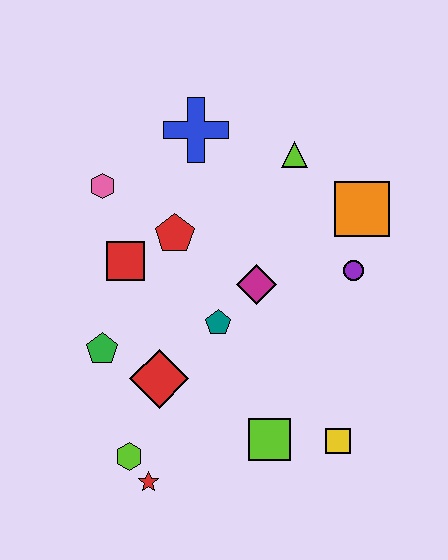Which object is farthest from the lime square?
The blue cross is farthest from the lime square.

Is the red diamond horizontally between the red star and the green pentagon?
No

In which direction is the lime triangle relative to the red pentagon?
The lime triangle is to the right of the red pentagon.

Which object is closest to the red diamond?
The green pentagon is closest to the red diamond.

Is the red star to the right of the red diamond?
No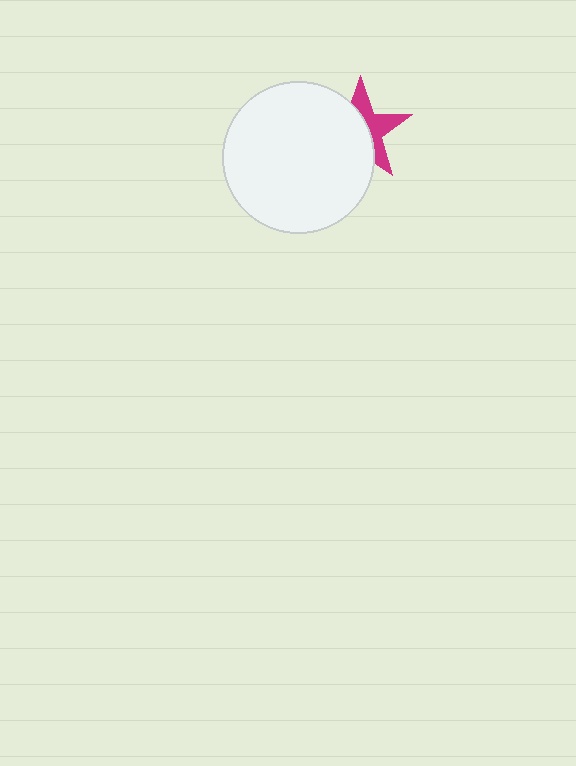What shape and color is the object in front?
The object in front is a white circle.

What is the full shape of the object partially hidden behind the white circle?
The partially hidden object is a magenta star.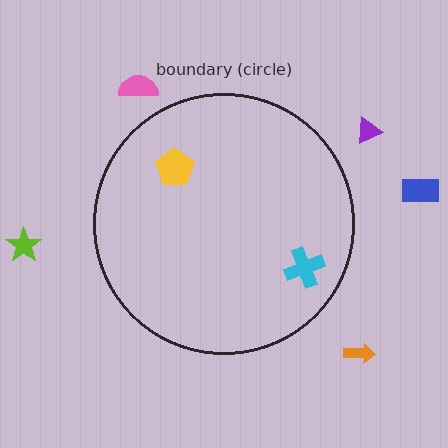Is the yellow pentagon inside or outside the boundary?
Inside.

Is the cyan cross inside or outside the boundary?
Inside.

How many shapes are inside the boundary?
2 inside, 5 outside.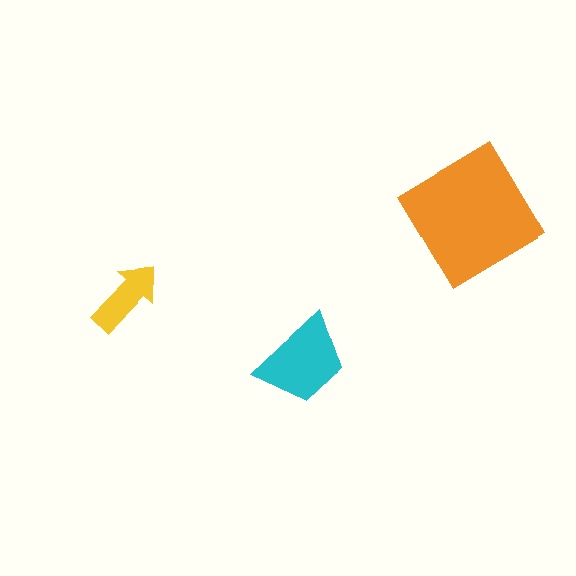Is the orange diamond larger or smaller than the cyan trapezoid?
Larger.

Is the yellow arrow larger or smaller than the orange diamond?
Smaller.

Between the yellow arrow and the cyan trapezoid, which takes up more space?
The cyan trapezoid.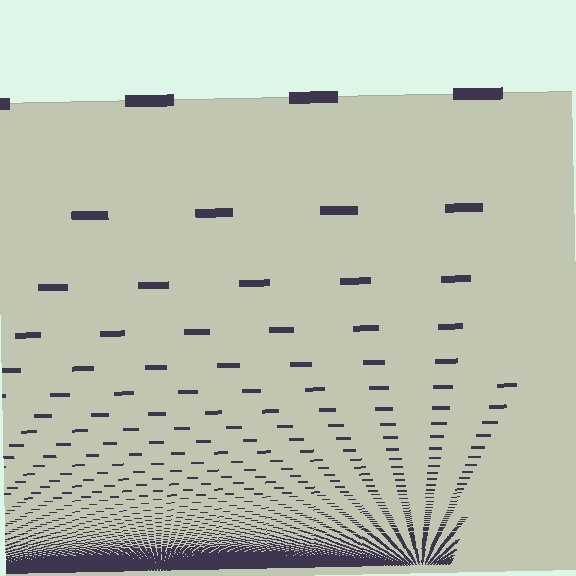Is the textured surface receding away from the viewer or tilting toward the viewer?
The surface appears to tilt toward the viewer. Texture elements get larger and sparser toward the top.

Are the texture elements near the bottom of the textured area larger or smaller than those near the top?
Smaller. The gradient is inverted — elements near the bottom are smaller and denser.